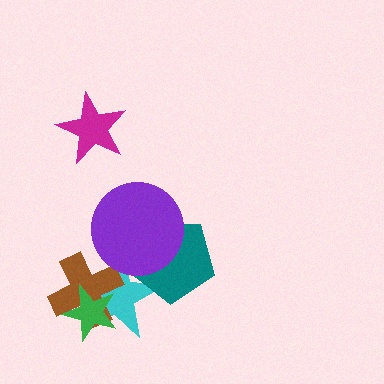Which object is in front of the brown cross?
The green star is in front of the brown cross.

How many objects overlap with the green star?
2 objects overlap with the green star.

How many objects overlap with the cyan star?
4 objects overlap with the cyan star.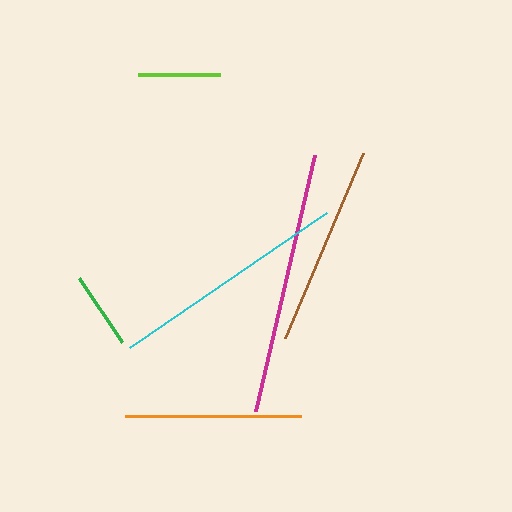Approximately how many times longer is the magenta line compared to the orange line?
The magenta line is approximately 1.5 times the length of the orange line.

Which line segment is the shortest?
The green line is the shortest at approximately 77 pixels.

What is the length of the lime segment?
The lime segment is approximately 81 pixels long.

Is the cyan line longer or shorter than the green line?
The cyan line is longer than the green line.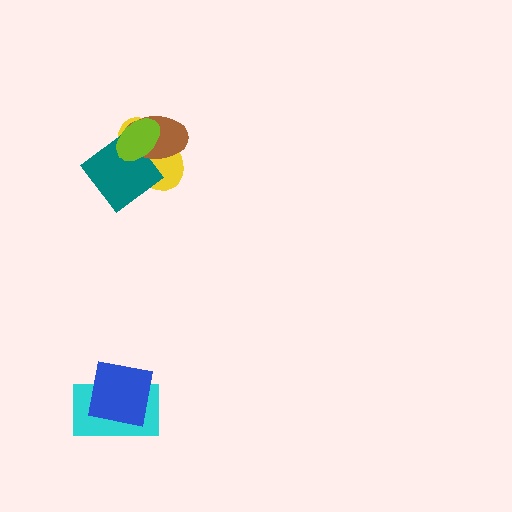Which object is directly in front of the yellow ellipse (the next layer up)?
The teal diamond is directly in front of the yellow ellipse.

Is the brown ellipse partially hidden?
Yes, it is partially covered by another shape.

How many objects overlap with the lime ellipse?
3 objects overlap with the lime ellipse.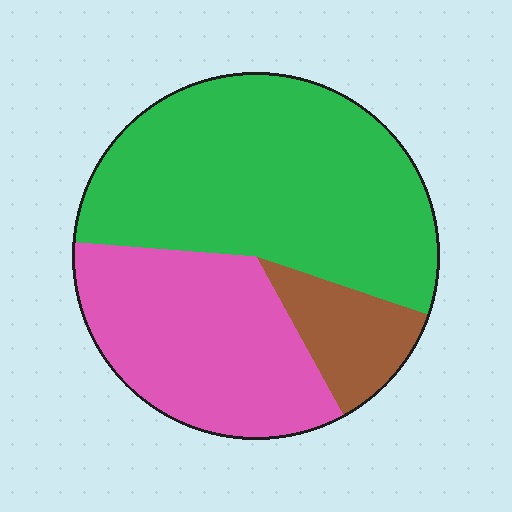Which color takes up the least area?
Brown, at roughly 10%.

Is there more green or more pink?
Green.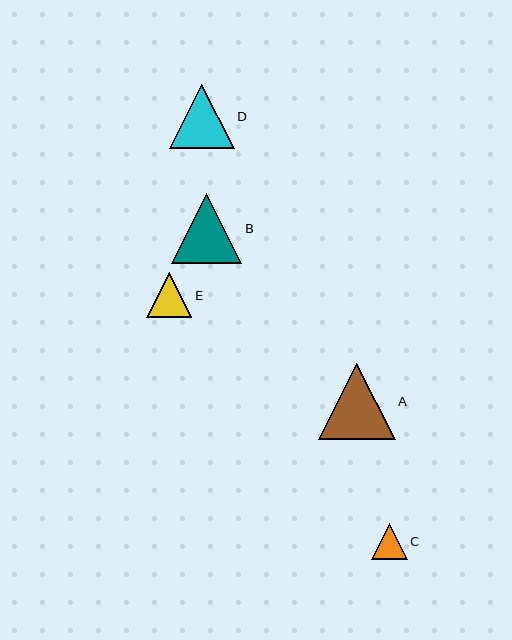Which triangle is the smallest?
Triangle C is the smallest with a size of approximately 36 pixels.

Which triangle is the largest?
Triangle A is the largest with a size of approximately 76 pixels.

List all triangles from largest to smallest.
From largest to smallest: A, B, D, E, C.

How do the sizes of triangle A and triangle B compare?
Triangle A and triangle B are approximately the same size.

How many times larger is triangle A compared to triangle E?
Triangle A is approximately 1.7 times the size of triangle E.